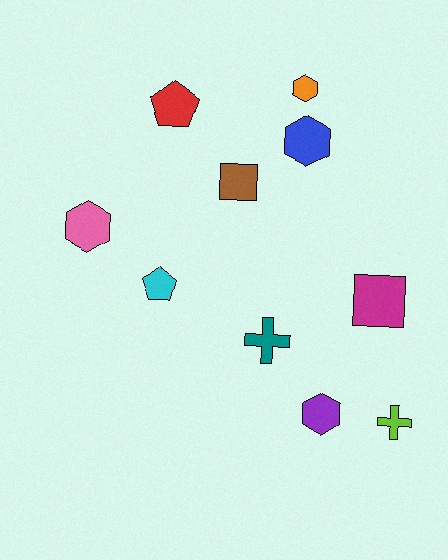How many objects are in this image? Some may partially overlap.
There are 10 objects.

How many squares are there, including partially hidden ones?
There are 2 squares.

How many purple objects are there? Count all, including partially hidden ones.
There is 1 purple object.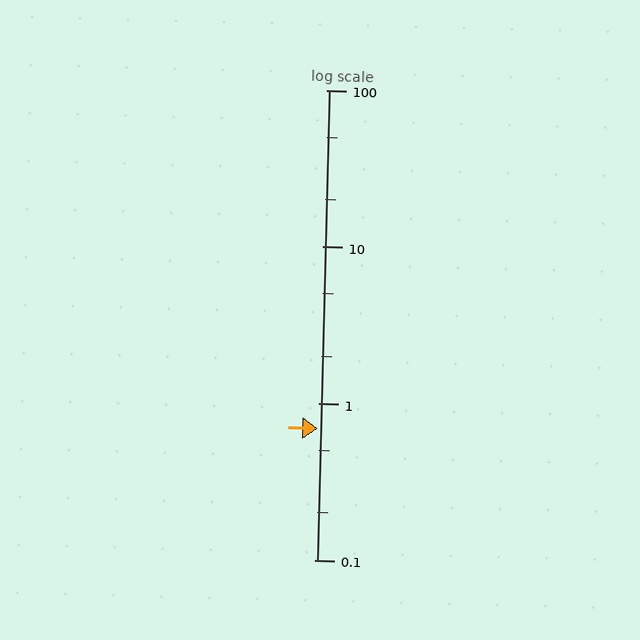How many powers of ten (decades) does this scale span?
The scale spans 3 decades, from 0.1 to 100.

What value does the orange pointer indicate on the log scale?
The pointer indicates approximately 0.69.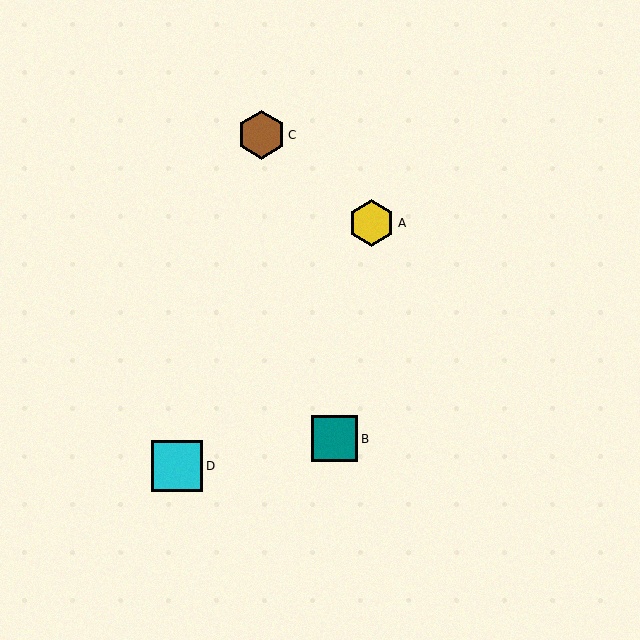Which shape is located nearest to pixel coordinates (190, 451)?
The cyan square (labeled D) at (177, 466) is nearest to that location.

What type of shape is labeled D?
Shape D is a cyan square.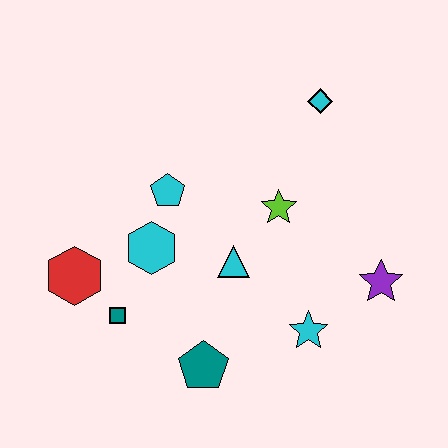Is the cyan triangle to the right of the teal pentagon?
Yes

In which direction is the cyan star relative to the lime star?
The cyan star is below the lime star.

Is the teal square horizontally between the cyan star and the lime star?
No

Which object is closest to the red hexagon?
The teal square is closest to the red hexagon.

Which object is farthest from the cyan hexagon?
The purple star is farthest from the cyan hexagon.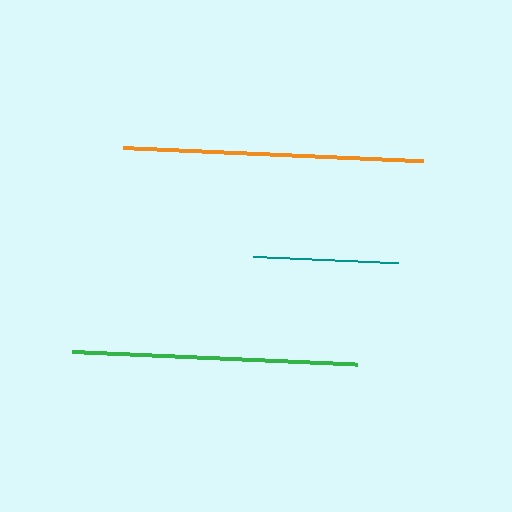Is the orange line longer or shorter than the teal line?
The orange line is longer than the teal line.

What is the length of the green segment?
The green segment is approximately 285 pixels long.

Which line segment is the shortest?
The teal line is the shortest at approximately 145 pixels.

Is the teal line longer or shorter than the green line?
The green line is longer than the teal line.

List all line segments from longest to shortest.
From longest to shortest: orange, green, teal.